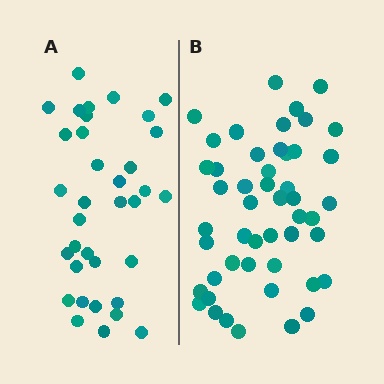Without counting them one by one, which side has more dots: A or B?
Region B (the right region) has more dots.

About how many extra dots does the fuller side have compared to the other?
Region B has approximately 15 more dots than region A.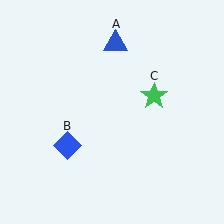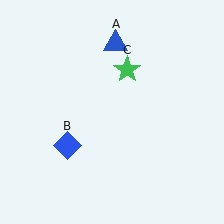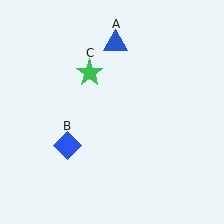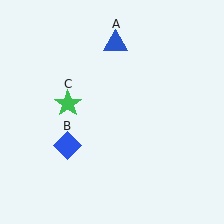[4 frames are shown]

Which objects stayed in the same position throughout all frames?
Blue triangle (object A) and blue diamond (object B) remained stationary.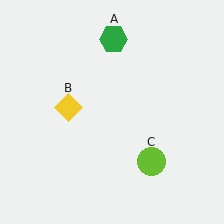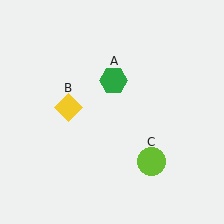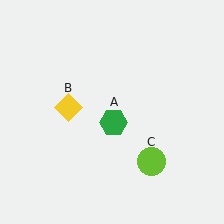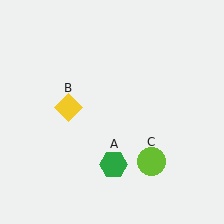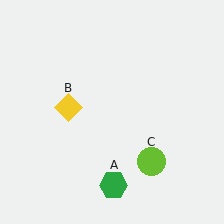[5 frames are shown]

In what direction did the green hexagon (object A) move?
The green hexagon (object A) moved down.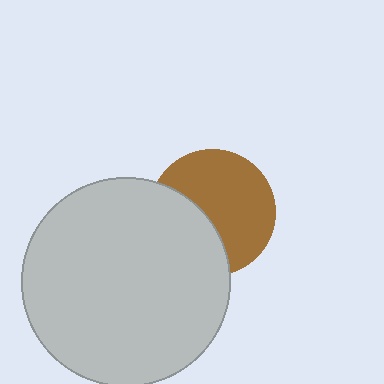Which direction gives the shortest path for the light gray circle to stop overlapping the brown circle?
Moving left gives the shortest separation.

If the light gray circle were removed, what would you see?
You would see the complete brown circle.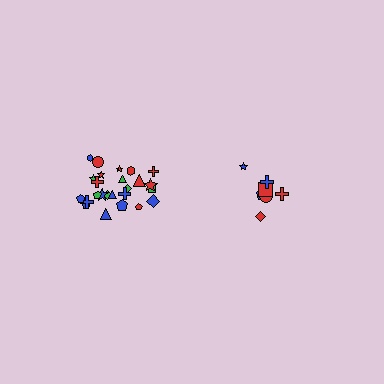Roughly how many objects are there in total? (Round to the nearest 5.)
Roughly 30 objects in total.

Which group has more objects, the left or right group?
The left group.